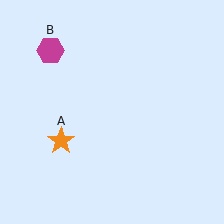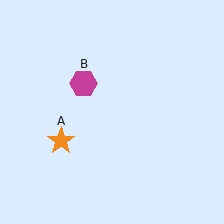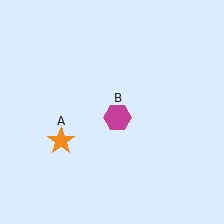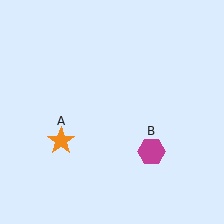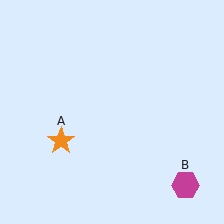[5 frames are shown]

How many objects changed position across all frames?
1 object changed position: magenta hexagon (object B).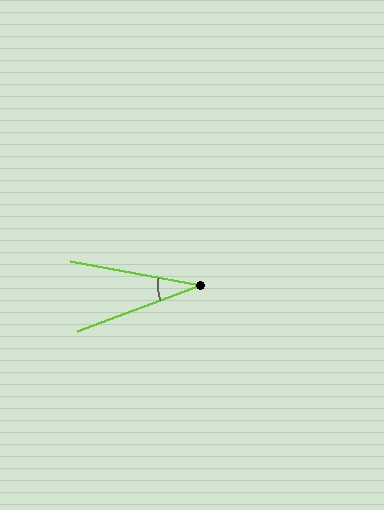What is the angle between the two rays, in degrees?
Approximately 31 degrees.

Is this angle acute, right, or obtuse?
It is acute.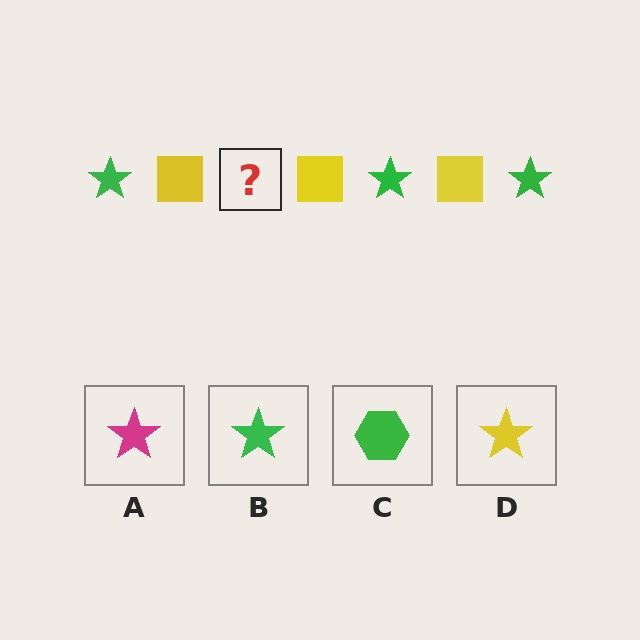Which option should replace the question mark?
Option B.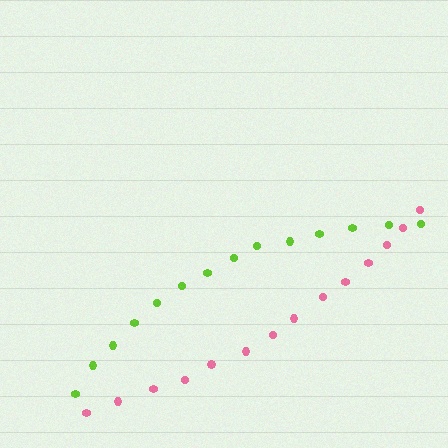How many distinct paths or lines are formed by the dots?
There are 2 distinct paths.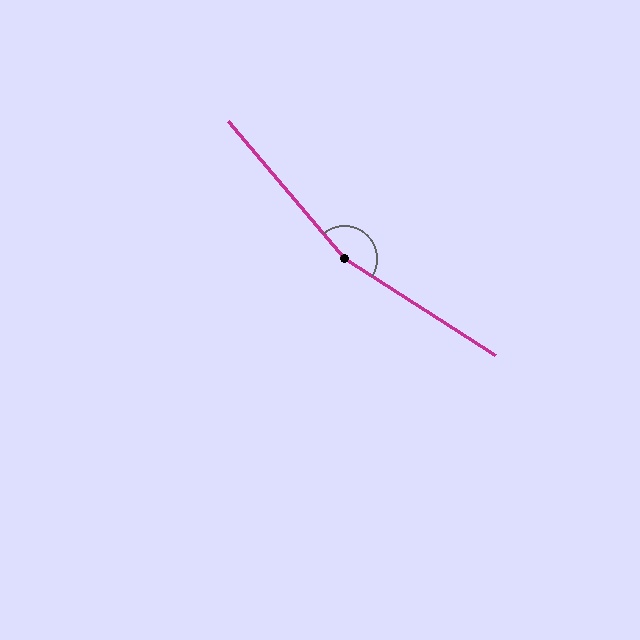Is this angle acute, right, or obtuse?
It is obtuse.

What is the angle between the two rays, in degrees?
Approximately 163 degrees.